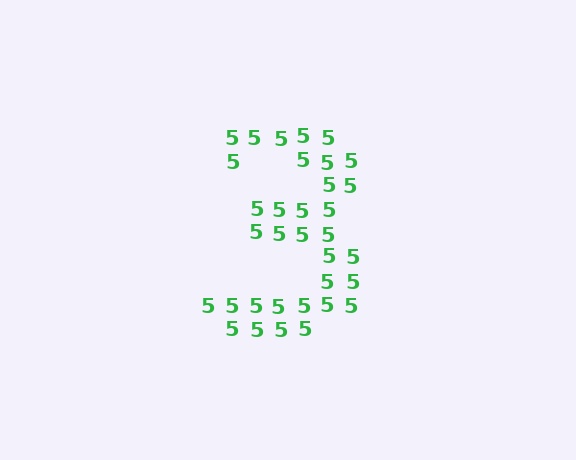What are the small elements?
The small elements are digit 5's.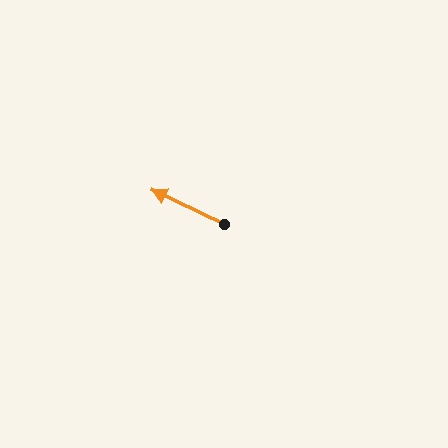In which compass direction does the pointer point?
Northwest.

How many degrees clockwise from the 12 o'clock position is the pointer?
Approximately 295 degrees.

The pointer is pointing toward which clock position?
Roughly 10 o'clock.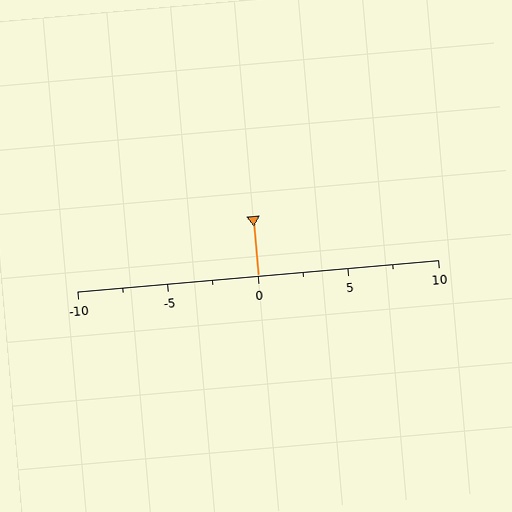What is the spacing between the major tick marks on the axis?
The major ticks are spaced 5 apart.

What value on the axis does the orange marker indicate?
The marker indicates approximately 0.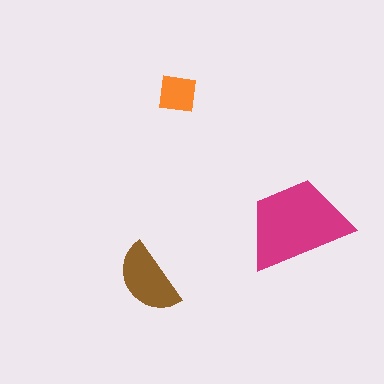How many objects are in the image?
There are 3 objects in the image.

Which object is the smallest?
The orange square.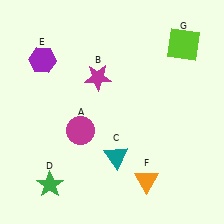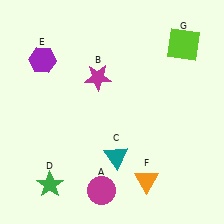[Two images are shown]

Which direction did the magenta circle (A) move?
The magenta circle (A) moved down.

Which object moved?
The magenta circle (A) moved down.